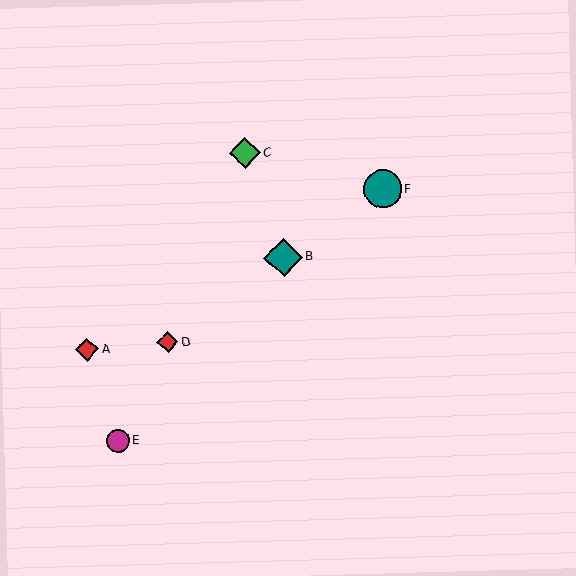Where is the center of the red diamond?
The center of the red diamond is at (87, 350).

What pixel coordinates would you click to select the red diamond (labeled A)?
Click at (87, 350) to select the red diamond A.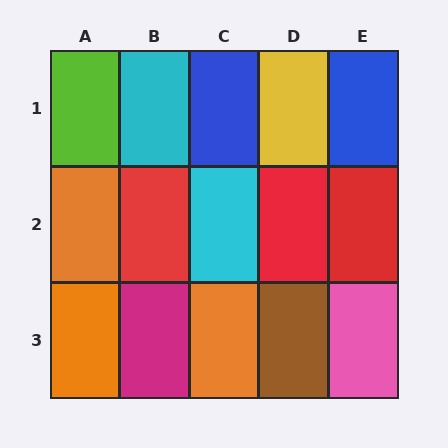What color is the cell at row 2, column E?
Red.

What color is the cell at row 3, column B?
Magenta.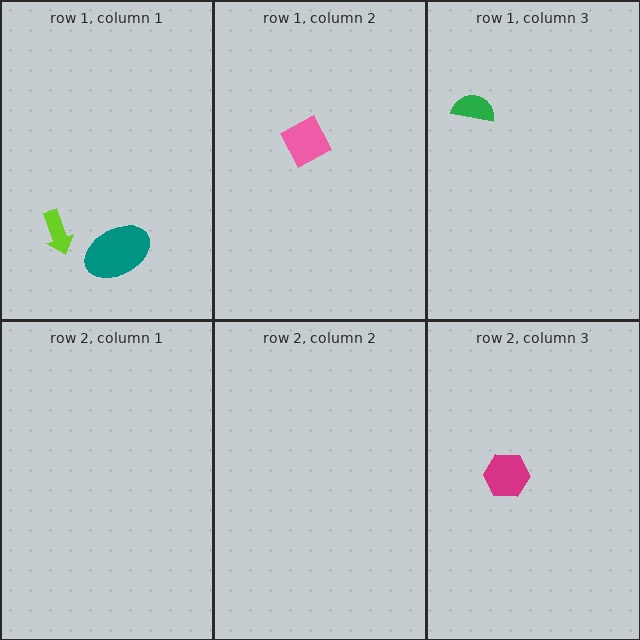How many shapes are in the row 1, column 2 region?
1.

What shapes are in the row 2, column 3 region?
The magenta hexagon.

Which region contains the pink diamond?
The row 1, column 2 region.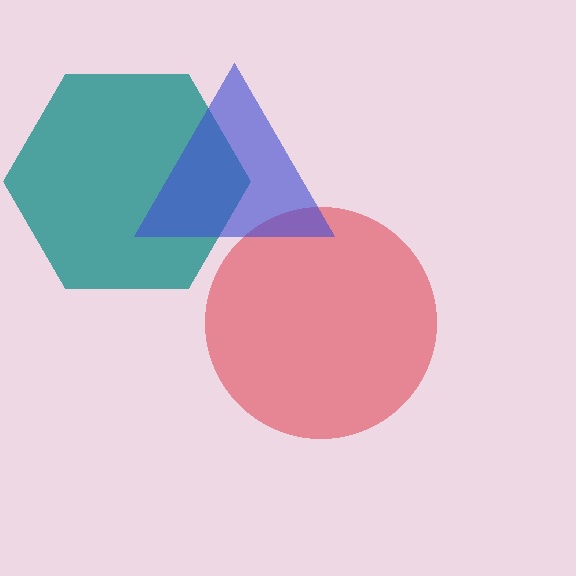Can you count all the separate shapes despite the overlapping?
Yes, there are 3 separate shapes.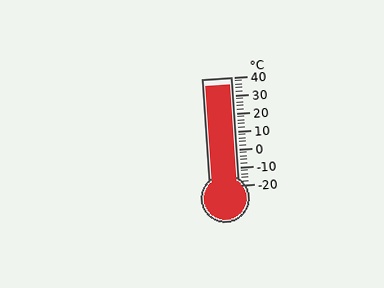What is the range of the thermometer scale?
The thermometer scale ranges from -20°C to 40°C.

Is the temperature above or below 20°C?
The temperature is above 20°C.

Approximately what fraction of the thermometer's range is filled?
The thermometer is filled to approximately 95% of its range.